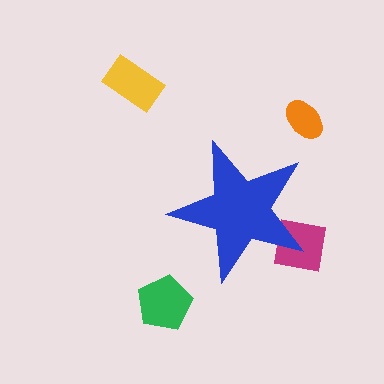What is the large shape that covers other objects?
A blue star.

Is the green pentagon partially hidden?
No, the green pentagon is fully visible.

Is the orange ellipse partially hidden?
No, the orange ellipse is fully visible.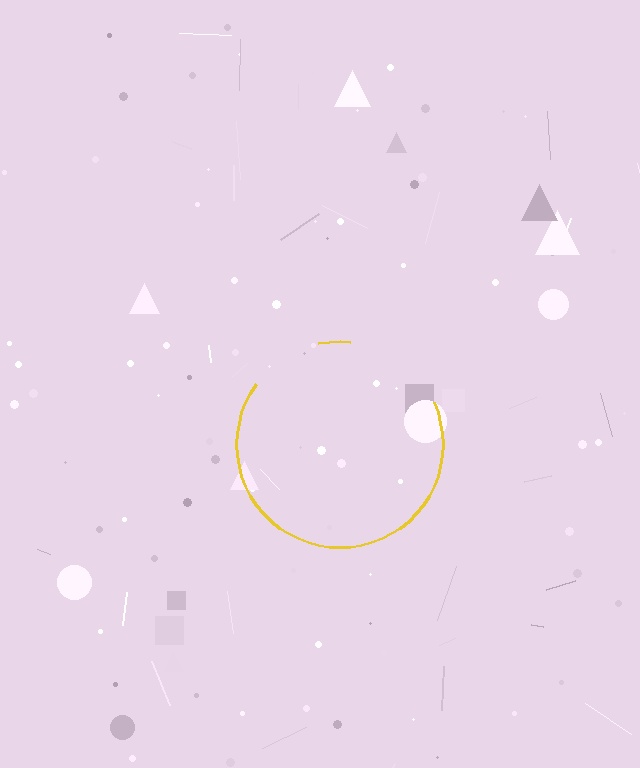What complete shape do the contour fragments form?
The contour fragments form a circle.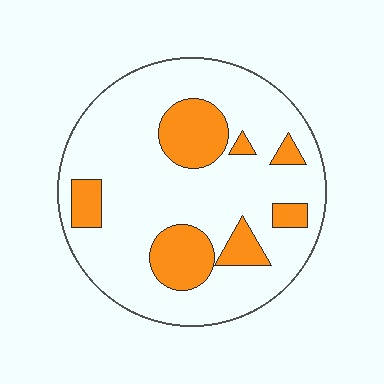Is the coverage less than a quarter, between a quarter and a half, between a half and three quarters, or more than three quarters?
Less than a quarter.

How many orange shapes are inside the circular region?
7.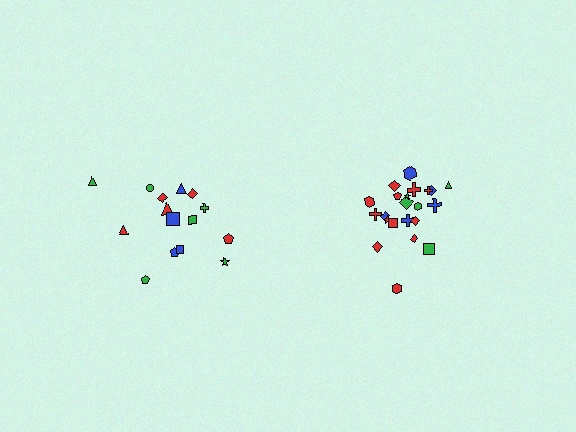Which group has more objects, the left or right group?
The right group.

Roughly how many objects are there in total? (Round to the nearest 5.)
Roughly 35 objects in total.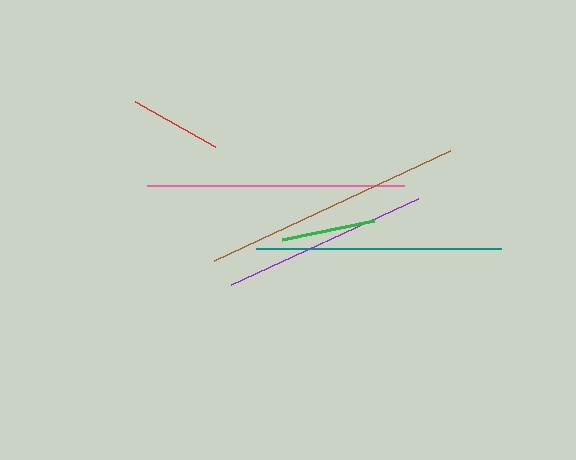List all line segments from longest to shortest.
From longest to shortest: brown, pink, teal, purple, green, red.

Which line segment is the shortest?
The red line is the shortest at approximately 91 pixels.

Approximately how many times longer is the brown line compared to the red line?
The brown line is approximately 2.9 times the length of the red line.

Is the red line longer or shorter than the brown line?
The brown line is longer than the red line.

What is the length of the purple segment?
The purple segment is approximately 206 pixels long.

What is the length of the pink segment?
The pink segment is approximately 256 pixels long.